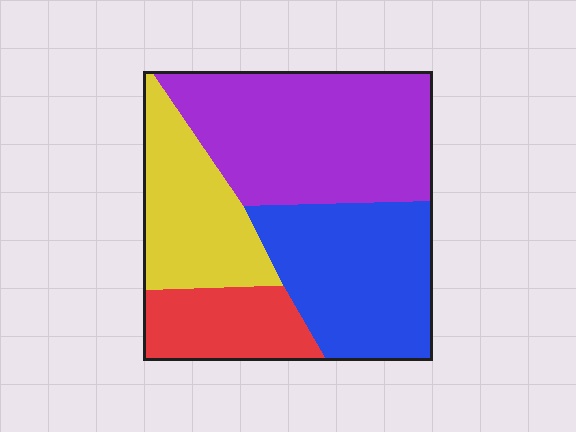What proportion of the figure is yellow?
Yellow covers 20% of the figure.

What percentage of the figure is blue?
Blue takes up about one quarter (1/4) of the figure.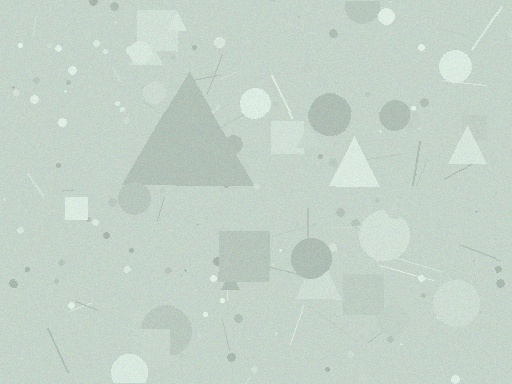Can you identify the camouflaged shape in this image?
The camouflaged shape is a triangle.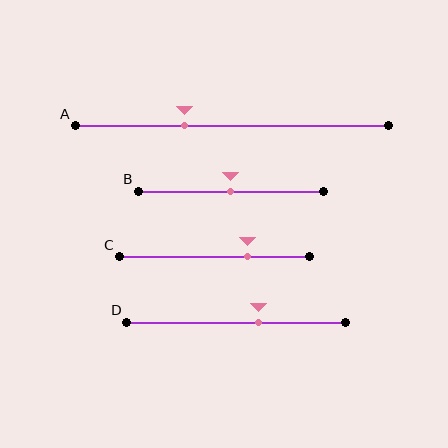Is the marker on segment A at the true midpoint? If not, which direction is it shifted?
No, the marker on segment A is shifted to the left by about 15% of the segment length.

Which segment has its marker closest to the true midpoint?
Segment B has its marker closest to the true midpoint.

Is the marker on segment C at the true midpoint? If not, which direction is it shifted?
No, the marker on segment C is shifted to the right by about 18% of the segment length.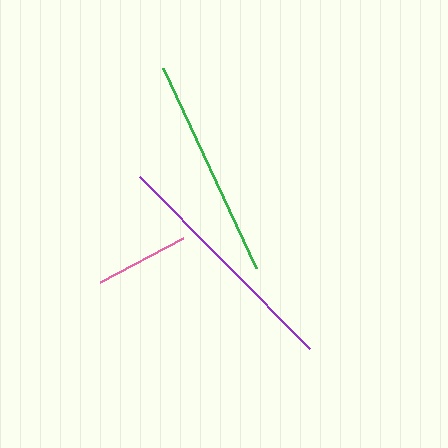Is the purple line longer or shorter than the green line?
The purple line is longer than the green line.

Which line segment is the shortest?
The pink line is the shortest at approximately 95 pixels.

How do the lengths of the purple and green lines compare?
The purple and green lines are approximately the same length.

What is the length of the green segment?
The green segment is approximately 221 pixels long.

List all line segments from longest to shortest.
From longest to shortest: purple, green, pink.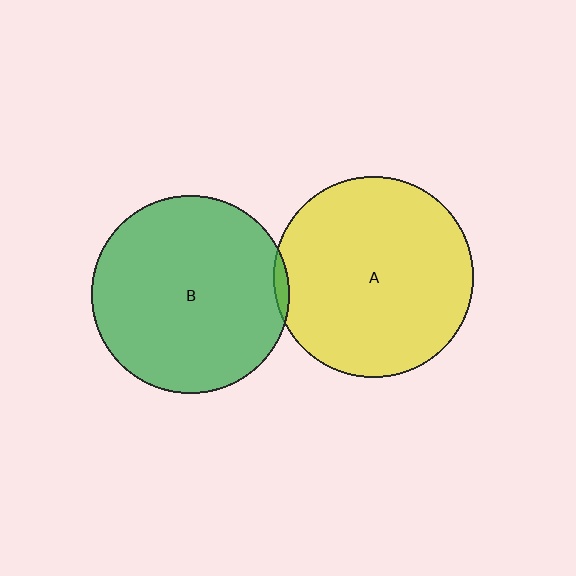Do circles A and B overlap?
Yes.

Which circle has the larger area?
Circle A (yellow).